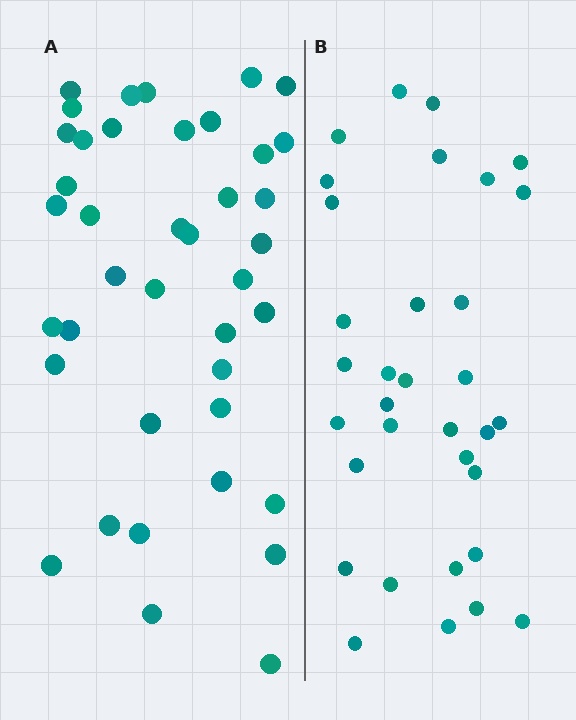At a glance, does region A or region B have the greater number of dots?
Region A (the left region) has more dots.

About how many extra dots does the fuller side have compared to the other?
Region A has roughly 8 or so more dots than region B.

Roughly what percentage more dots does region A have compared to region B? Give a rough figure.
About 20% more.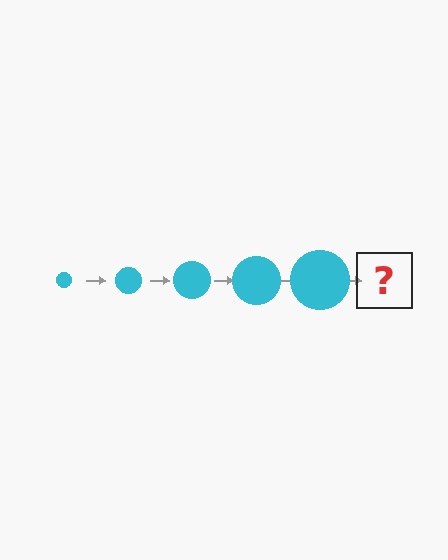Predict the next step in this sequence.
The next step is a cyan circle, larger than the previous one.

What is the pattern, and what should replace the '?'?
The pattern is that the circle gets progressively larger each step. The '?' should be a cyan circle, larger than the previous one.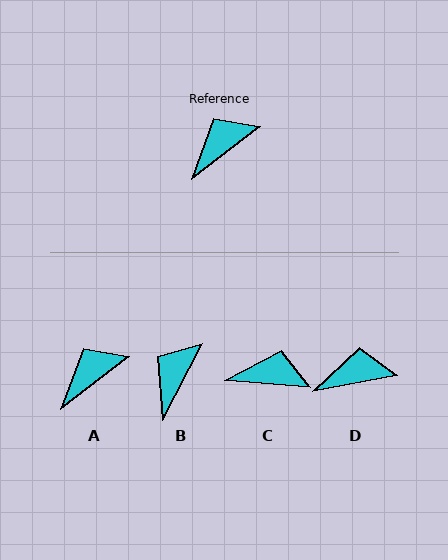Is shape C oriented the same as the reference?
No, it is off by about 42 degrees.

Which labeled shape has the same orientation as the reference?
A.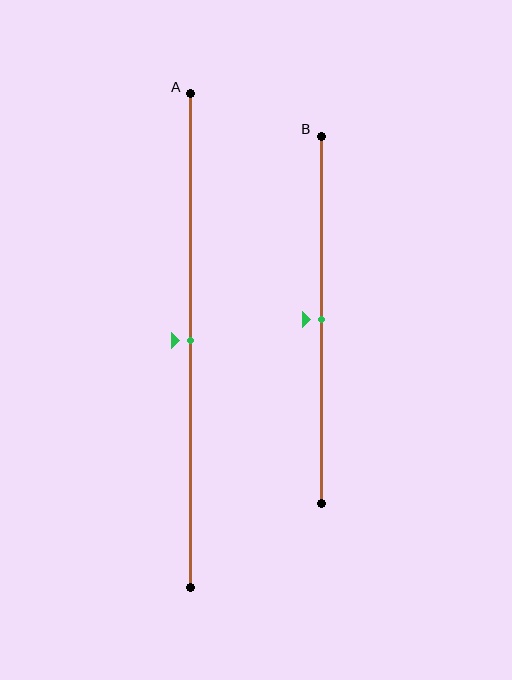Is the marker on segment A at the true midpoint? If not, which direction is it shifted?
Yes, the marker on segment A is at the true midpoint.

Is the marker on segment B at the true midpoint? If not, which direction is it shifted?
Yes, the marker on segment B is at the true midpoint.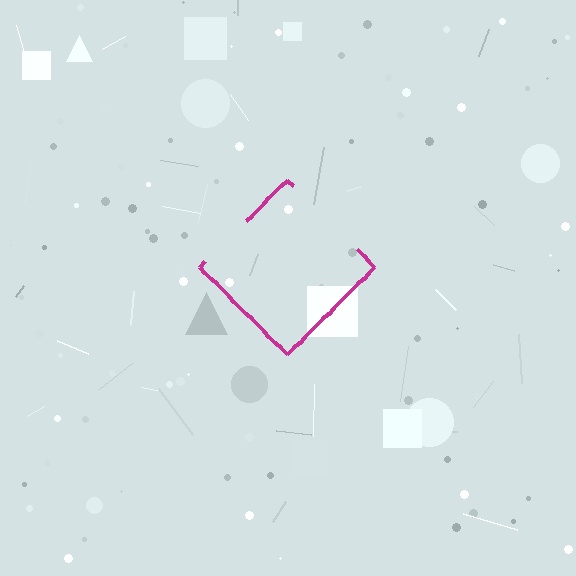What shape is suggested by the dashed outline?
The dashed outline suggests a diamond.